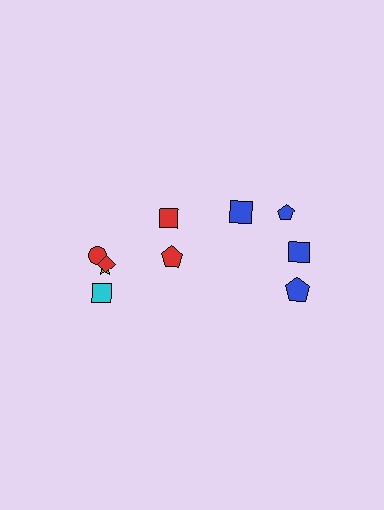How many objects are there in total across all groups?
There are 10 objects.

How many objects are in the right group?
There are 4 objects.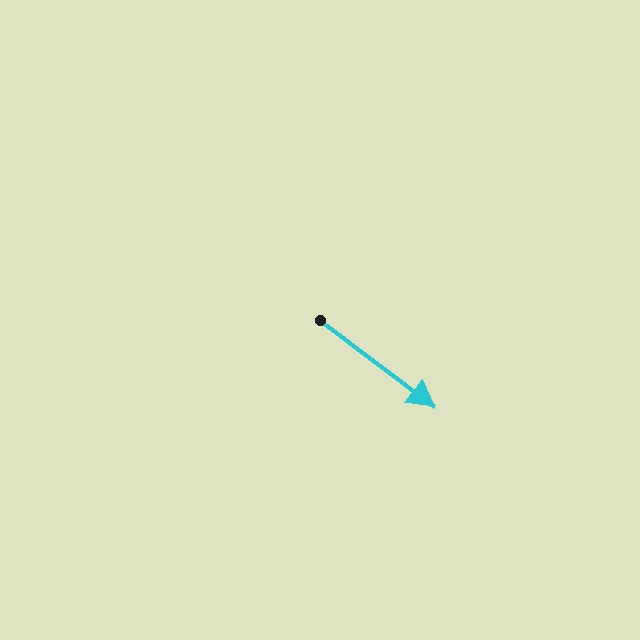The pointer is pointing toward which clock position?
Roughly 4 o'clock.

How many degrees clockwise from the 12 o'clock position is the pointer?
Approximately 127 degrees.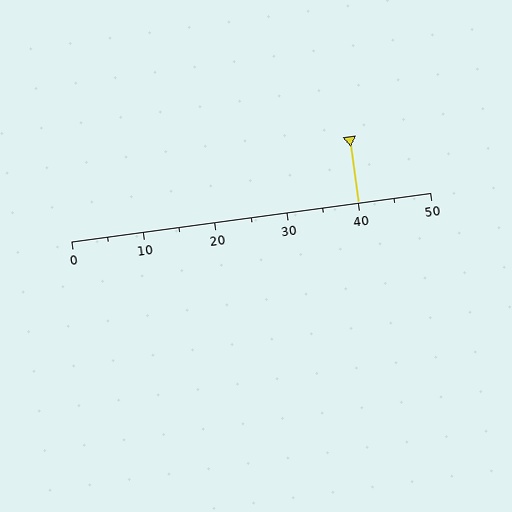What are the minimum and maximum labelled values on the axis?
The axis runs from 0 to 50.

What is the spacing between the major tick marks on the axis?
The major ticks are spaced 10 apart.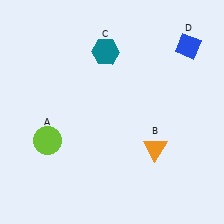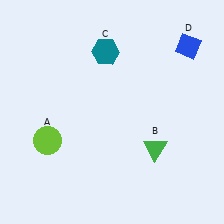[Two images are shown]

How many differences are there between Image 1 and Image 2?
There is 1 difference between the two images.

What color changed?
The triangle (B) changed from orange in Image 1 to green in Image 2.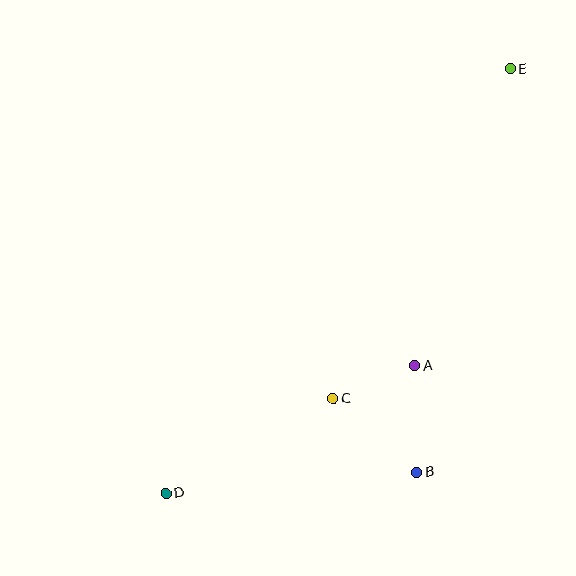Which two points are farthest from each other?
Points D and E are farthest from each other.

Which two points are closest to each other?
Points A and C are closest to each other.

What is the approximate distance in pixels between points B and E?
The distance between B and E is approximately 414 pixels.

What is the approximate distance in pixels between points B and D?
The distance between B and D is approximately 251 pixels.